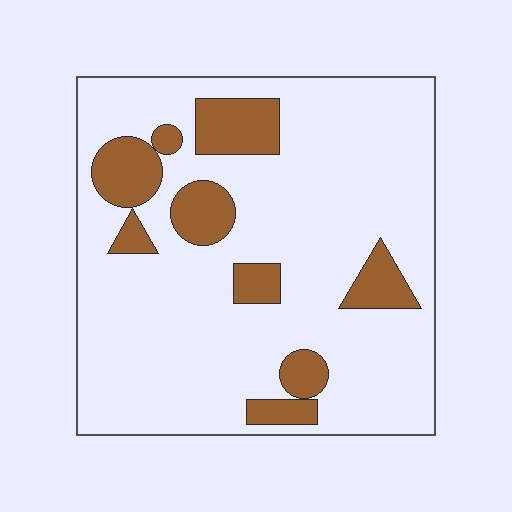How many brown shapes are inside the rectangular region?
9.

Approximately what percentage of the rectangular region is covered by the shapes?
Approximately 20%.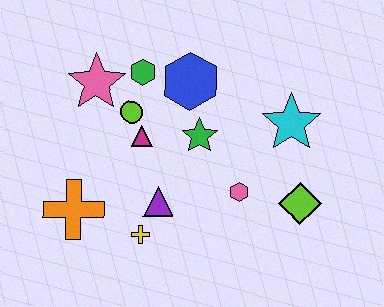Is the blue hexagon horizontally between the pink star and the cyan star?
Yes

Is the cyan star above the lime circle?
No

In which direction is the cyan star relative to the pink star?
The cyan star is to the right of the pink star.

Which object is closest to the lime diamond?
The pink hexagon is closest to the lime diamond.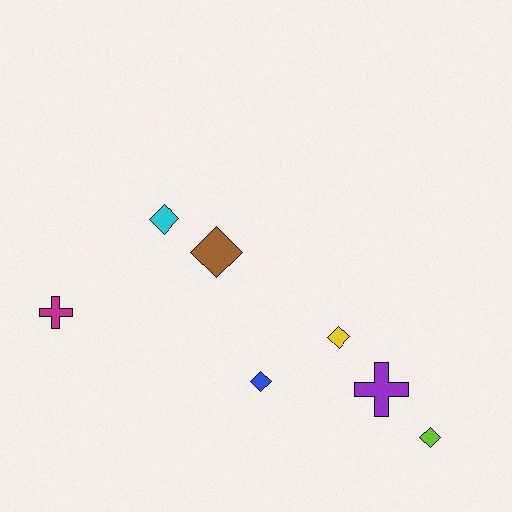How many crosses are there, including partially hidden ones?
There are 2 crosses.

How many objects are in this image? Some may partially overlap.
There are 7 objects.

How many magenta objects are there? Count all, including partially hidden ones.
There is 1 magenta object.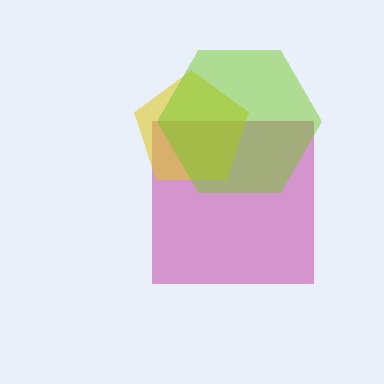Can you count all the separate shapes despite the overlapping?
Yes, there are 3 separate shapes.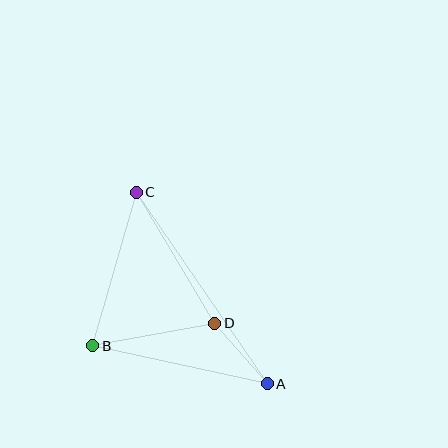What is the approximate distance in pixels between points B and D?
The distance between B and D is approximately 124 pixels.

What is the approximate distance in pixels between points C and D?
The distance between C and D is approximately 153 pixels.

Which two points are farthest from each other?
Points A and C are farthest from each other.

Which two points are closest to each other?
Points A and D are closest to each other.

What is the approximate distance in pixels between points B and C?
The distance between B and C is approximately 160 pixels.